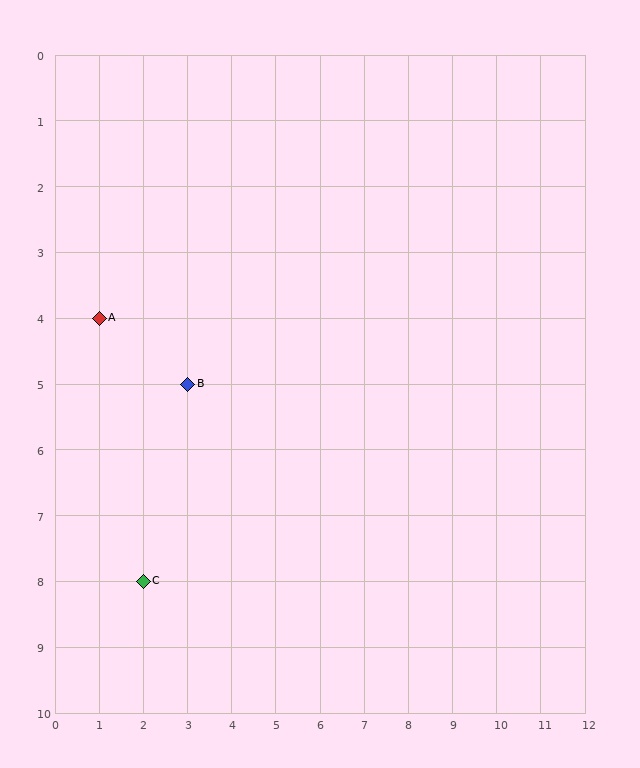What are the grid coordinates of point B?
Point B is at grid coordinates (3, 5).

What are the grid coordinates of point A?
Point A is at grid coordinates (1, 4).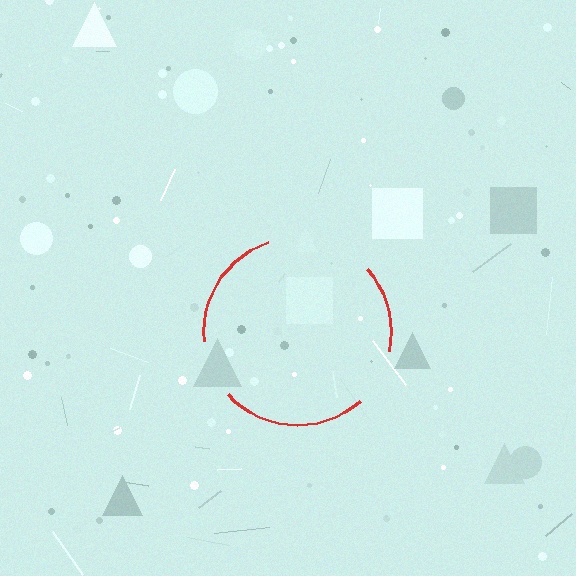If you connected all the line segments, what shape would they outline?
They would outline a circle.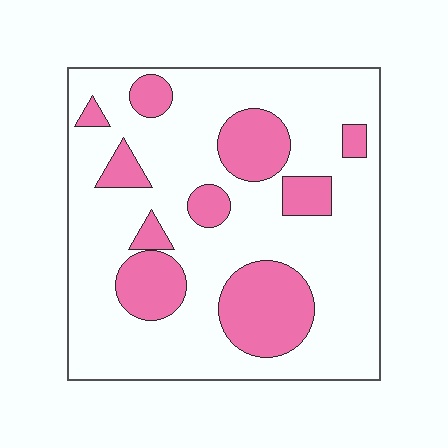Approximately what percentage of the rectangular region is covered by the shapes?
Approximately 25%.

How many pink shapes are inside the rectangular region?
10.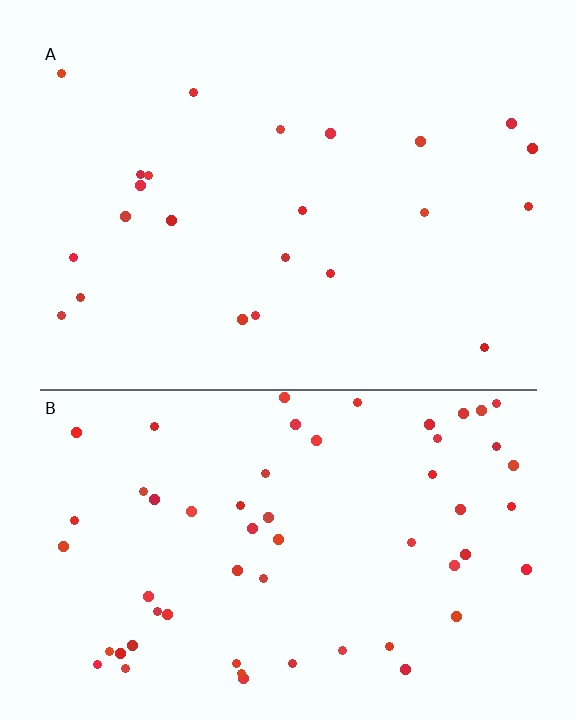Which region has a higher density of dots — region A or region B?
B (the bottom).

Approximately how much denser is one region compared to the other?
Approximately 2.5× — region B over region A.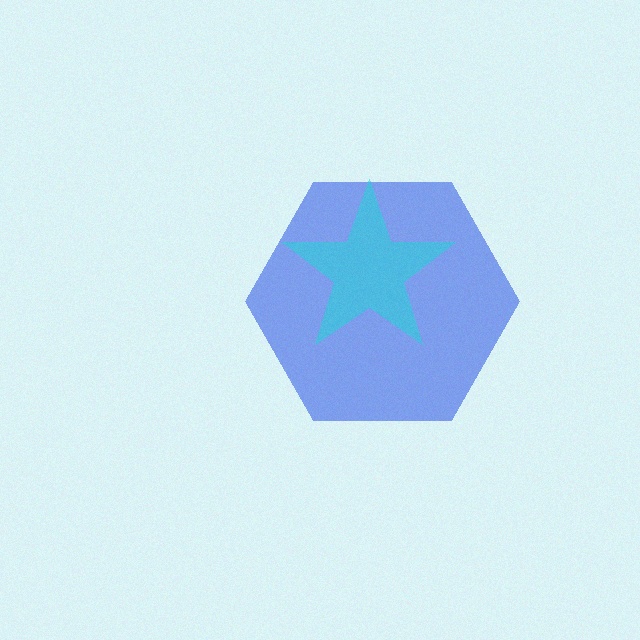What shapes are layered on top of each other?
The layered shapes are: a blue hexagon, a cyan star.